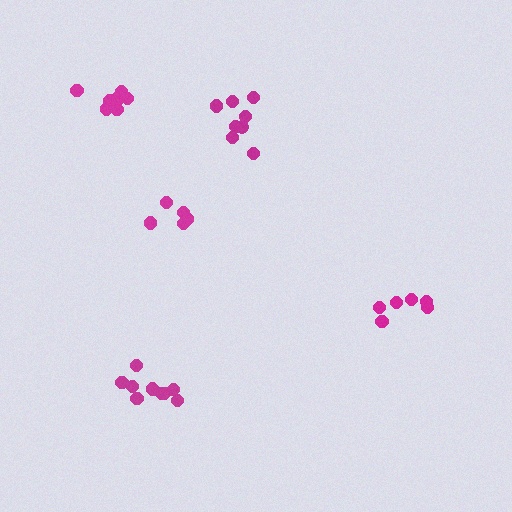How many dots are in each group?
Group 1: 9 dots, Group 2: 8 dots, Group 3: 6 dots, Group 4: 6 dots, Group 5: 8 dots (37 total).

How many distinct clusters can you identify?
There are 5 distinct clusters.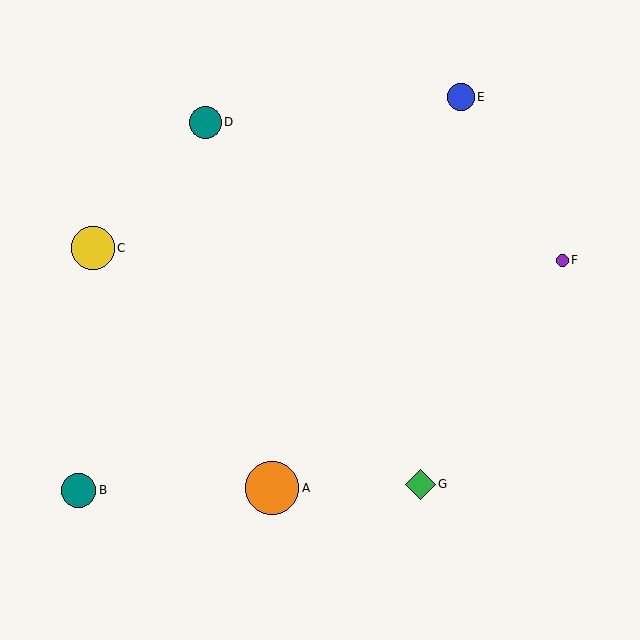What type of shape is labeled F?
Shape F is a purple circle.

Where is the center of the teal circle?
The center of the teal circle is at (79, 490).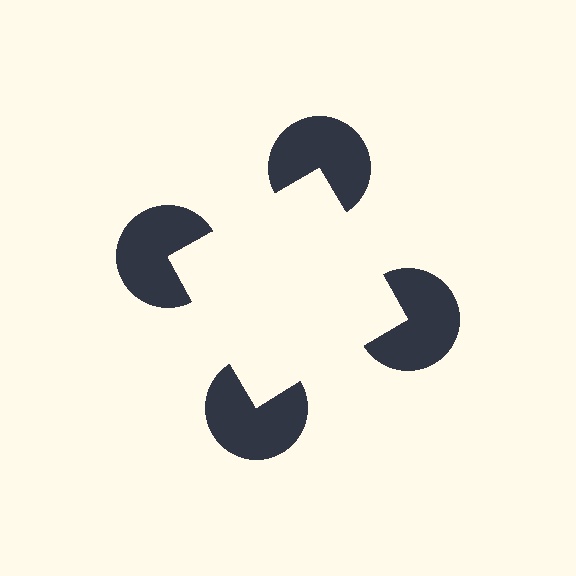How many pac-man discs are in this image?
There are 4 — one at each vertex of the illusory square.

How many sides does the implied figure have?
4 sides.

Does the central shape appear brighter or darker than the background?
It typically appears slightly brighter than the background, even though no actual brightness change is drawn.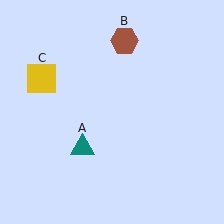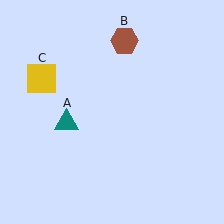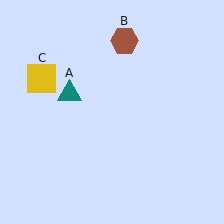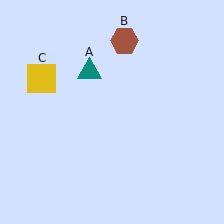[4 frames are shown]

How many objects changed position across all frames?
1 object changed position: teal triangle (object A).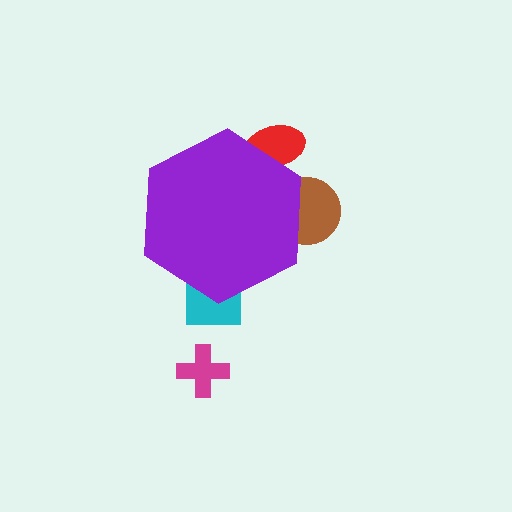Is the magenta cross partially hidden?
No, the magenta cross is fully visible.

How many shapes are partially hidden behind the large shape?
3 shapes are partially hidden.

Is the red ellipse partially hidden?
Yes, the red ellipse is partially hidden behind the purple hexagon.